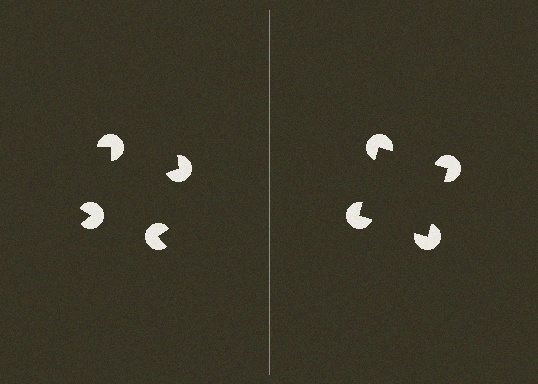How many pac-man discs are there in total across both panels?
8 — 4 on each side.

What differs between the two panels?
The pac-man discs are positioned identically on both sides; only the wedge orientations differ. On the right they align to a square; on the left they are misaligned.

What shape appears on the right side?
An illusory square.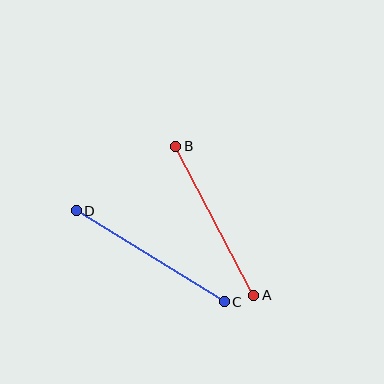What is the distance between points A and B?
The distance is approximately 168 pixels.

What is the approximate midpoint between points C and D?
The midpoint is at approximately (150, 256) pixels.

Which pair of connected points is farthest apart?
Points C and D are farthest apart.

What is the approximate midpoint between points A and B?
The midpoint is at approximately (215, 221) pixels.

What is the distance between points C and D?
The distance is approximately 173 pixels.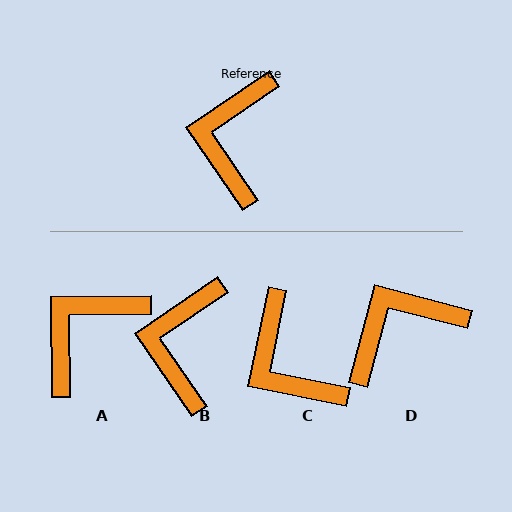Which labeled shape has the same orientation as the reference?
B.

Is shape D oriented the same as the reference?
No, it is off by about 49 degrees.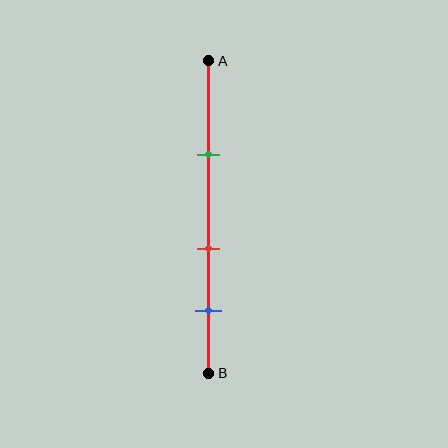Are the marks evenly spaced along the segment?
Yes, the marks are approximately evenly spaced.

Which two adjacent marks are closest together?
The red and blue marks are the closest adjacent pair.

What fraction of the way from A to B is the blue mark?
The blue mark is approximately 80% (0.8) of the way from A to B.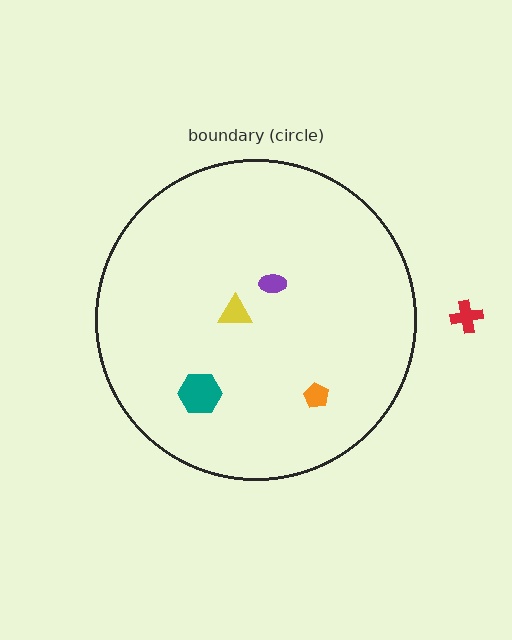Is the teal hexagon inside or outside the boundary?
Inside.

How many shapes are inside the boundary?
4 inside, 1 outside.